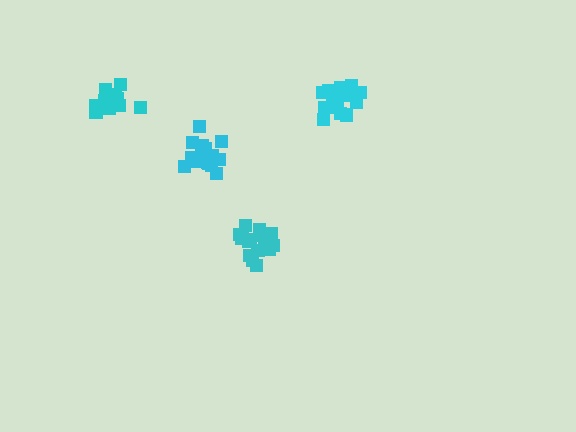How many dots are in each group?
Group 1: 18 dots, Group 2: 19 dots, Group 3: 18 dots, Group 4: 20 dots (75 total).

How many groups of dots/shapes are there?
There are 4 groups.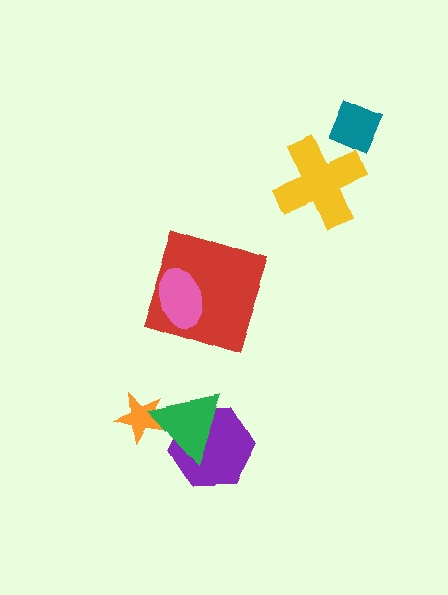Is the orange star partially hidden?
Yes, it is partially covered by another shape.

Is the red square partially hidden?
Yes, it is partially covered by another shape.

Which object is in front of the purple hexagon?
The green triangle is in front of the purple hexagon.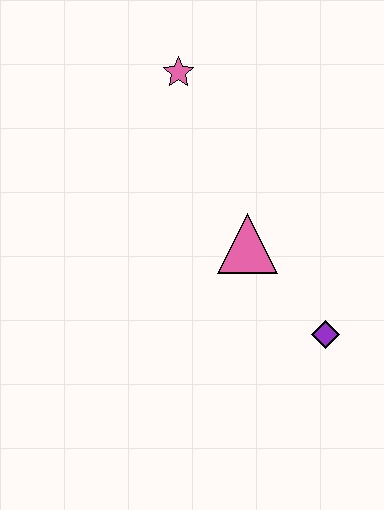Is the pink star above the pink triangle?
Yes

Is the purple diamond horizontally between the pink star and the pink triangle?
No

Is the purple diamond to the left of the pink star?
No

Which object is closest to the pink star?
The pink triangle is closest to the pink star.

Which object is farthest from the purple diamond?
The pink star is farthest from the purple diamond.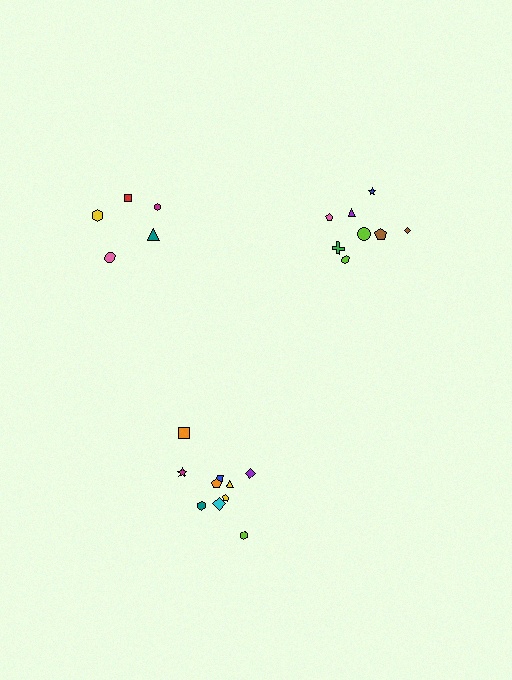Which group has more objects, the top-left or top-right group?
The top-right group.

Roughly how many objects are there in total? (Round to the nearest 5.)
Roughly 25 objects in total.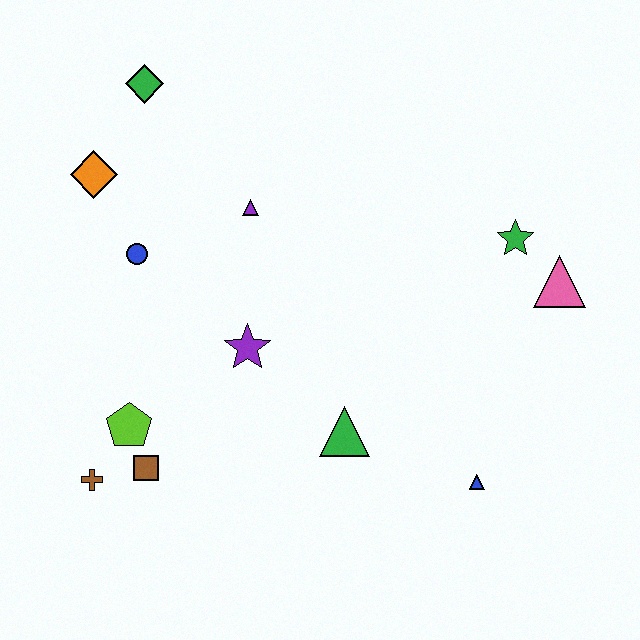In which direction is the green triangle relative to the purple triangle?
The green triangle is below the purple triangle.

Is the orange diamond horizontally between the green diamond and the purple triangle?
No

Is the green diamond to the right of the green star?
No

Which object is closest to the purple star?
The green triangle is closest to the purple star.